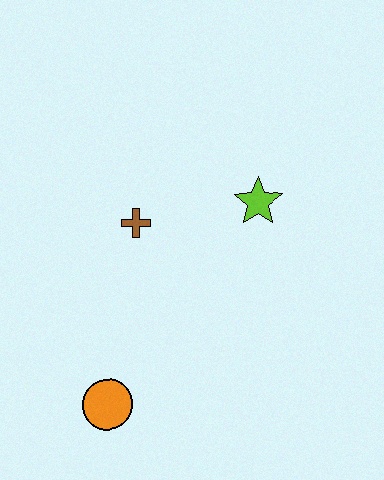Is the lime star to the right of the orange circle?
Yes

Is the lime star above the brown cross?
Yes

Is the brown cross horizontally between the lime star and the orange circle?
Yes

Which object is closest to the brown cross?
The lime star is closest to the brown cross.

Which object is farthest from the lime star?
The orange circle is farthest from the lime star.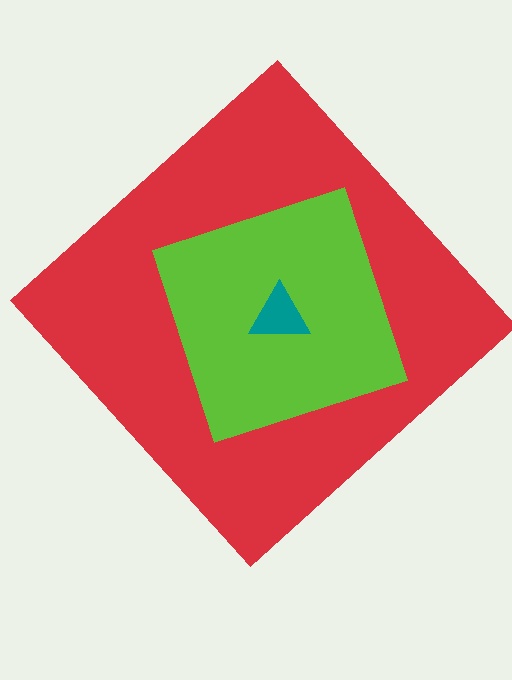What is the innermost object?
The teal triangle.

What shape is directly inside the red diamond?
The lime diamond.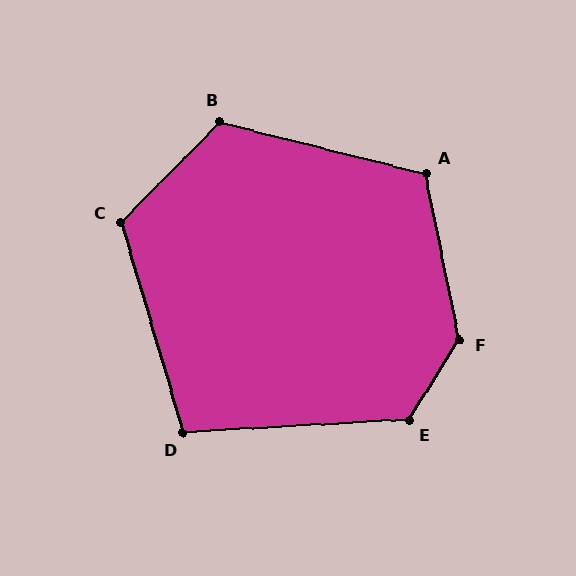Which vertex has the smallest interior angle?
D, at approximately 103 degrees.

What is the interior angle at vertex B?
Approximately 121 degrees (obtuse).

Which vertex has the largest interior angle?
F, at approximately 137 degrees.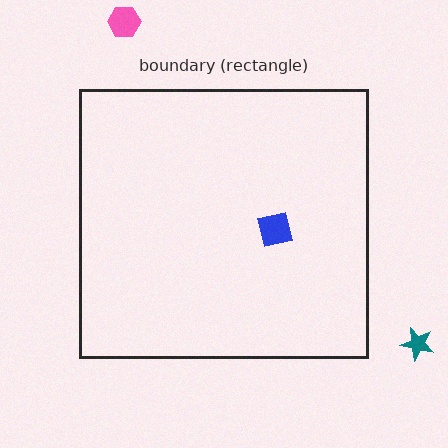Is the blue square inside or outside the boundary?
Inside.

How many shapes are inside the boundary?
1 inside, 2 outside.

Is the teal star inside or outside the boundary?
Outside.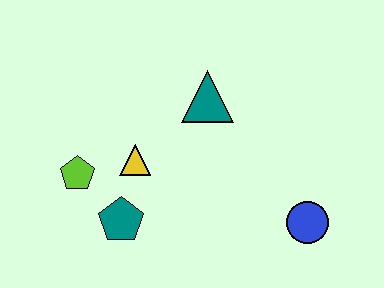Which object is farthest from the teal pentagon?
The blue circle is farthest from the teal pentagon.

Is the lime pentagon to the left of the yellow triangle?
Yes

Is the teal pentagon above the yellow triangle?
No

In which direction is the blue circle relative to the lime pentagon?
The blue circle is to the right of the lime pentagon.